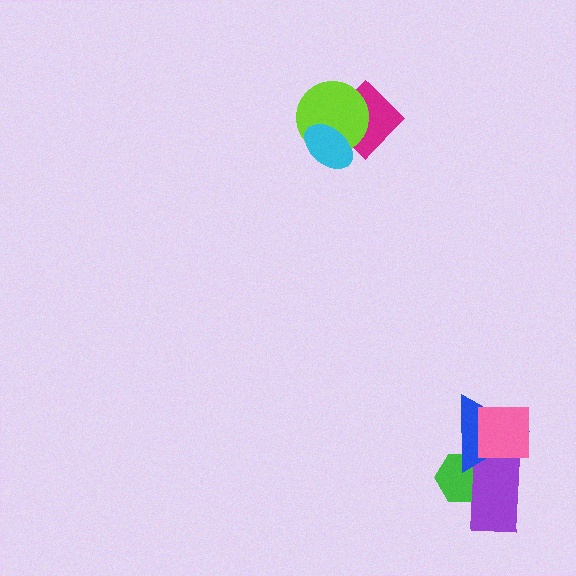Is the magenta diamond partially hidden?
Yes, it is partially covered by another shape.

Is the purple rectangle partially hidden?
Yes, it is partially covered by another shape.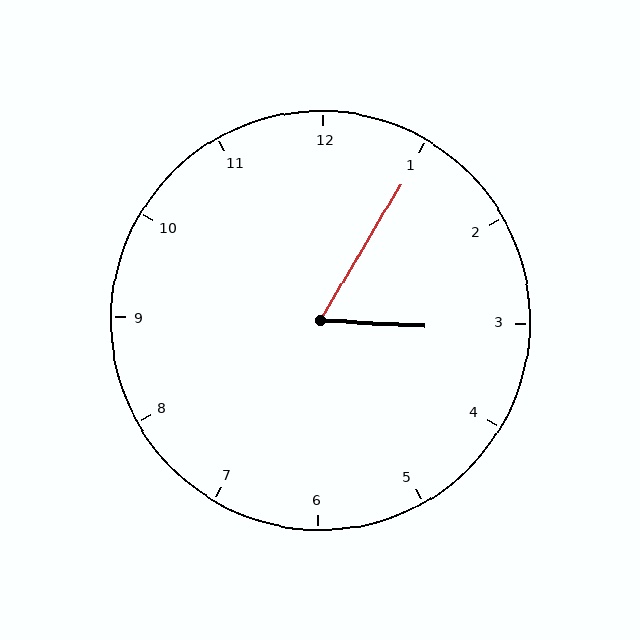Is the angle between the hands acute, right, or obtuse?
It is acute.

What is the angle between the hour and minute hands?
Approximately 62 degrees.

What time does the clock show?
3:05.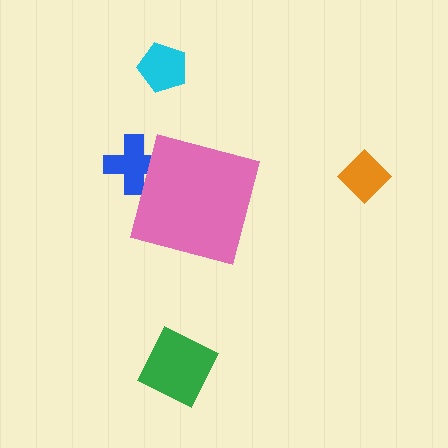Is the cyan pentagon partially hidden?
No, the cyan pentagon is fully visible.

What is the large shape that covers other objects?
A pink square.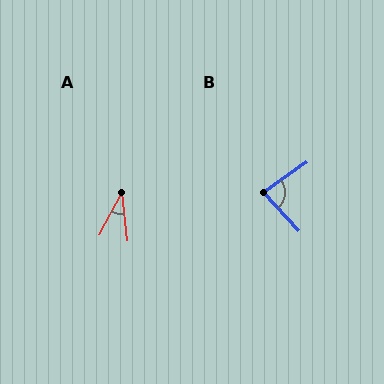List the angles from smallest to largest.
A (34°), B (82°).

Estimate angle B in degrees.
Approximately 82 degrees.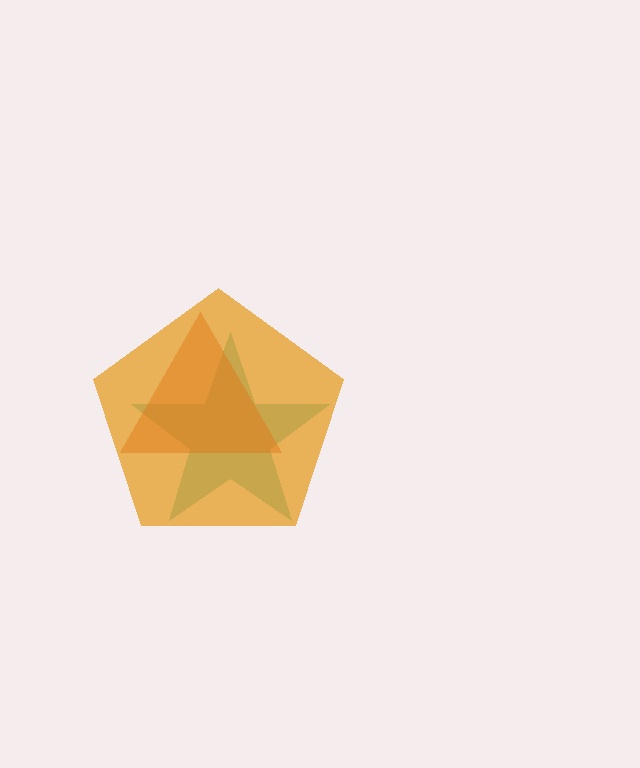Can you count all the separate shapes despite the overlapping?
Yes, there are 3 separate shapes.